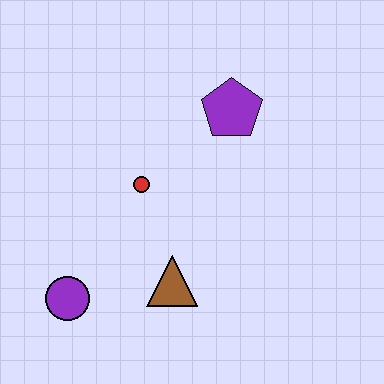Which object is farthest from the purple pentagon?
The purple circle is farthest from the purple pentagon.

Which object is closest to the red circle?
The brown triangle is closest to the red circle.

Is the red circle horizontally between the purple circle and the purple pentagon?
Yes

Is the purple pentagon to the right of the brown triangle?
Yes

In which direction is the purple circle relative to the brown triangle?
The purple circle is to the left of the brown triangle.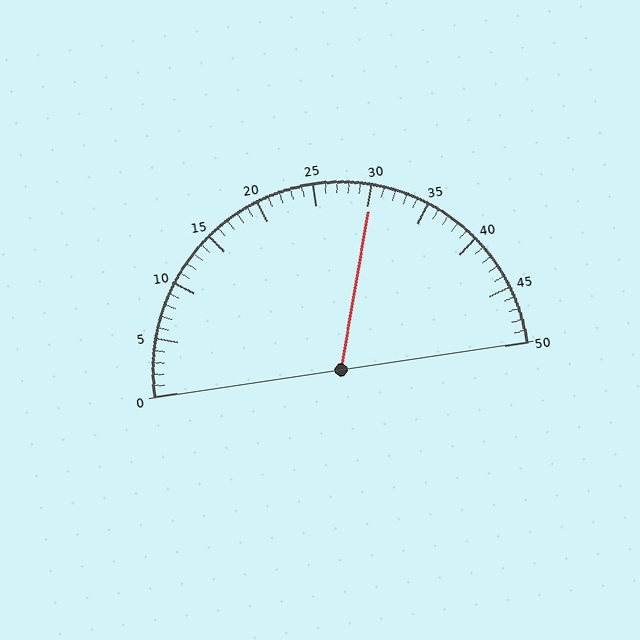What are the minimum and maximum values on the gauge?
The gauge ranges from 0 to 50.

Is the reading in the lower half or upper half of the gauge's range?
The reading is in the upper half of the range (0 to 50).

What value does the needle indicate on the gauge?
The needle indicates approximately 30.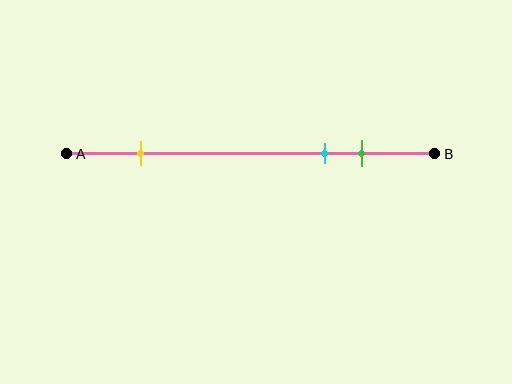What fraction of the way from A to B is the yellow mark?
The yellow mark is approximately 20% (0.2) of the way from A to B.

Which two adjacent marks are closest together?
The cyan and green marks are the closest adjacent pair.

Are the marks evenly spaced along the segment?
No, the marks are not evenly spaced.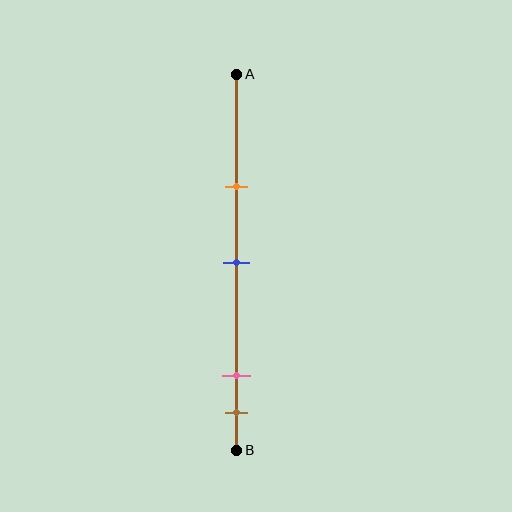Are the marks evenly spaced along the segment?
No, the marks are not evenly spaced.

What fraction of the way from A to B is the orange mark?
The orange mark is approximately 30% (0.3) of the way from A to B.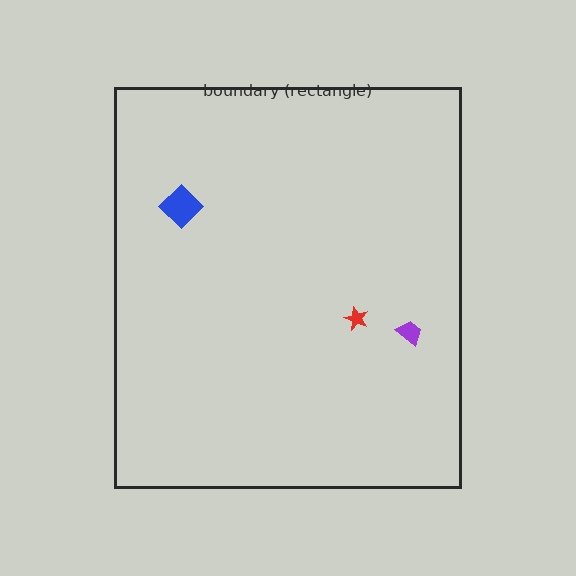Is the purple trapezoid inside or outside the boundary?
Inside.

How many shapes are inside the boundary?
3 inside, 0 outside.